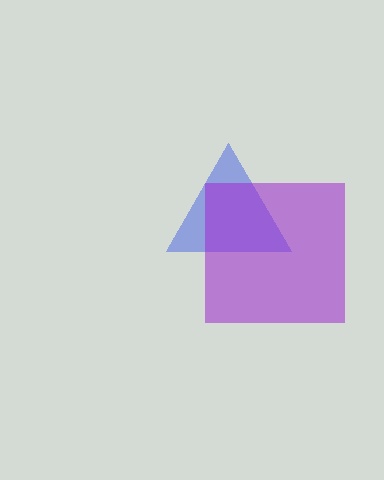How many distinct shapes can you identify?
There are 2 distinct shapes: a blue triangle, a purple square.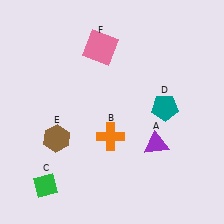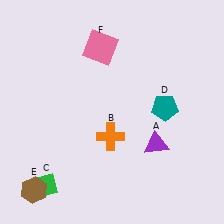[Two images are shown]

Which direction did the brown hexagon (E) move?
The brown hexagon (E) moved down.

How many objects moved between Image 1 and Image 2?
1 object moved between the two images.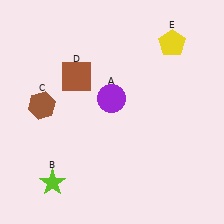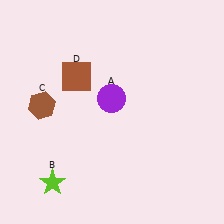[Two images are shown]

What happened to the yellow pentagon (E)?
The yellow pentagon (E) was removed in Image 2. It was in the top-right area of Image 1.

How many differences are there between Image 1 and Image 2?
There is 1 difference between the two images.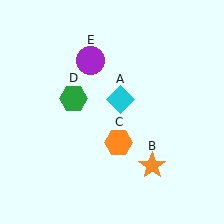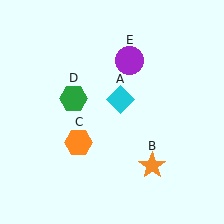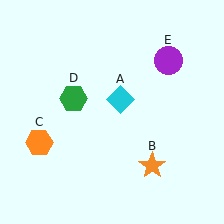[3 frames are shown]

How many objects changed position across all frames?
2 objects changed position: orange hexagon (object C), purple circle (object E).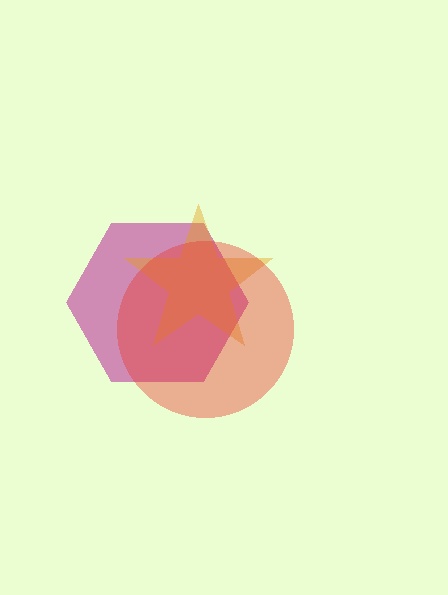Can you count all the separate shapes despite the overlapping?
Yes, there are 3 separate shapes.